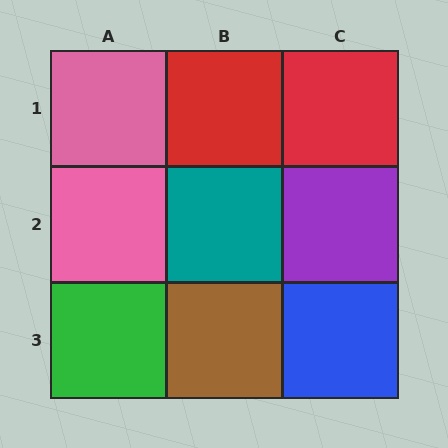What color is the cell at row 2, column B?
Teal.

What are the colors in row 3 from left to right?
Green, brown, blue.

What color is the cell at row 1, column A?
Pink.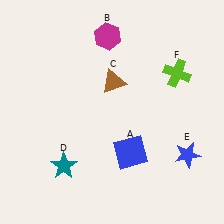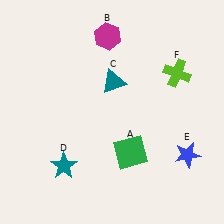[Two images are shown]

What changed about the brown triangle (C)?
In Image 1, C is brown. In Image 2, it changed to teal.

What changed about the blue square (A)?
In Image 1, A is blue. In Image 2, it changed to green.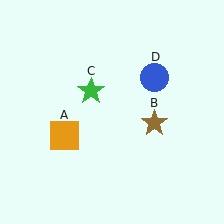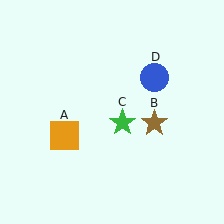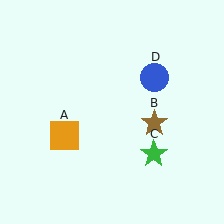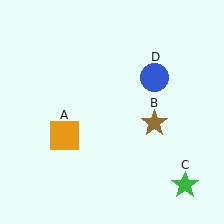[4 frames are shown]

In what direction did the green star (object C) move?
The green star (object C) moved down and to the right.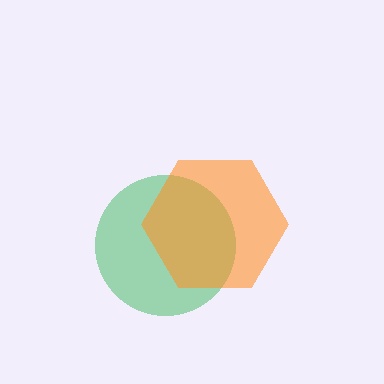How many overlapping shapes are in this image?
There are 2 overlapping shapes in the image.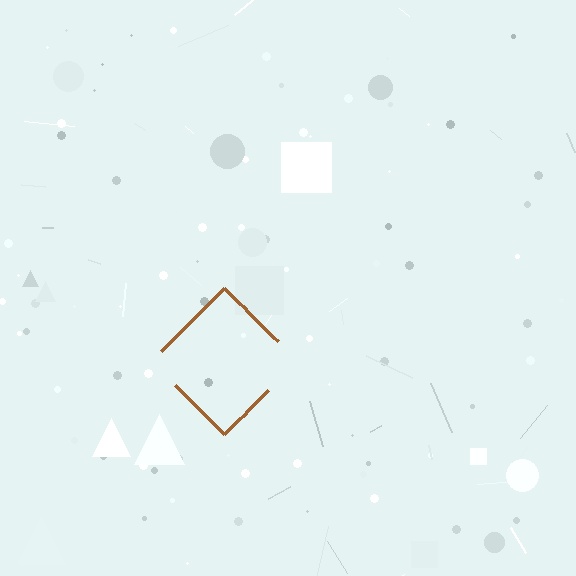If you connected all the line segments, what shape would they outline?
They would outline a diamond.